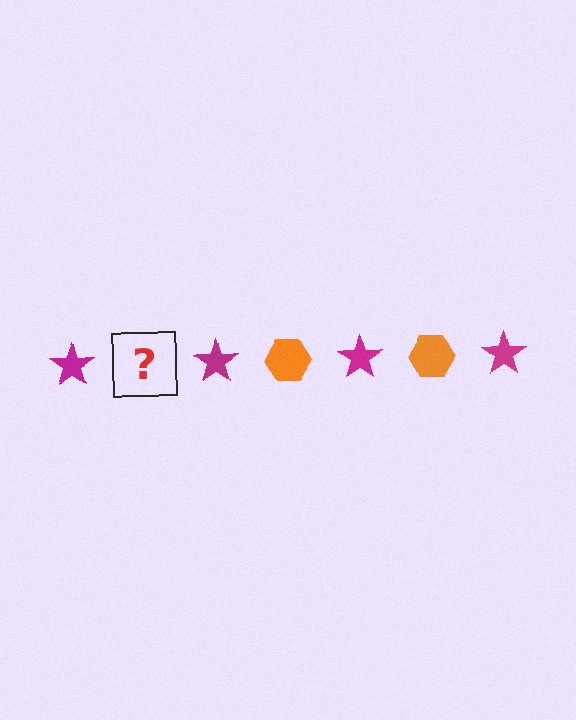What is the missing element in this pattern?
The missing element is an orange hexagon.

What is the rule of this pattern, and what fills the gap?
The rule is that the pattern alternates between magenta star and orange hexagon. The gap should be filled with an orange hexagon.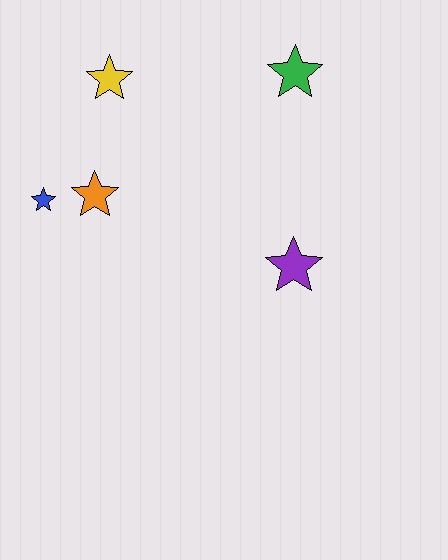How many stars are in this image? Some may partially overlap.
There are 5 stars.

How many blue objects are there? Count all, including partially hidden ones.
There is 1 blue object.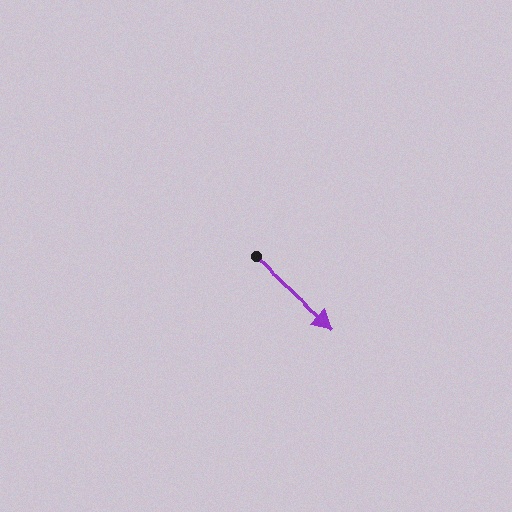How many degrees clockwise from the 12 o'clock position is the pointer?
Approximately 133 degrees.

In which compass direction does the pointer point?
Southeast.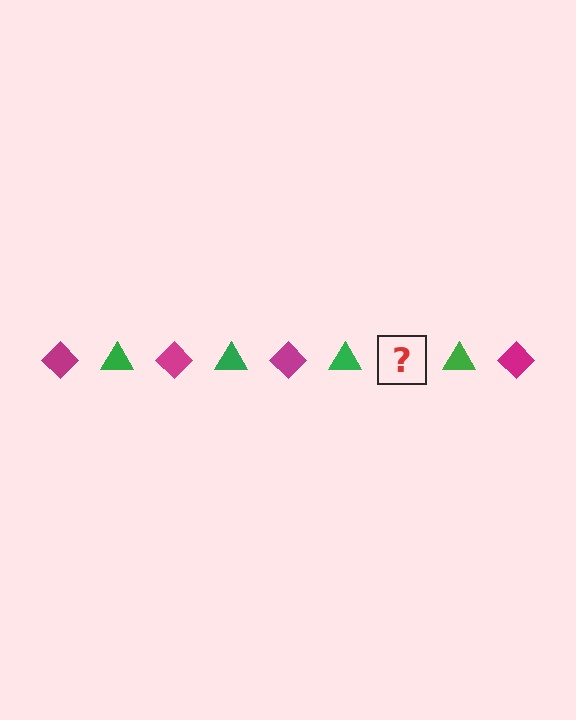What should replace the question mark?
The question mark should be replaced with a magenta diamond.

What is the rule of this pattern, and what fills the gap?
The rule is that the pattern alternates between magenta diamond and green triangle. The gap should be filled with a magenta diamond.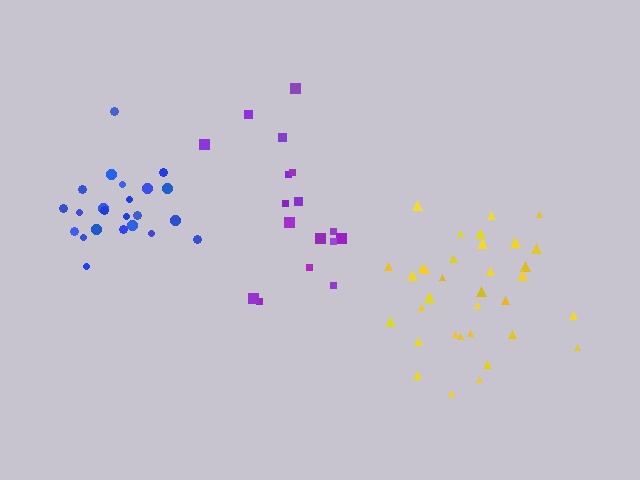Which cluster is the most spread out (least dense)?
Purple.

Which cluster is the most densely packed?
Blue.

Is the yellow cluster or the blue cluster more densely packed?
Blue.